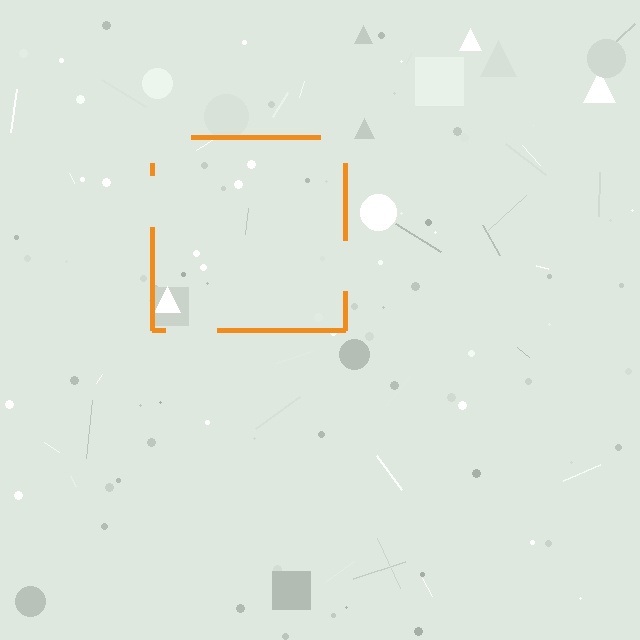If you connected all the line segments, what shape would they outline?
They would outline a square.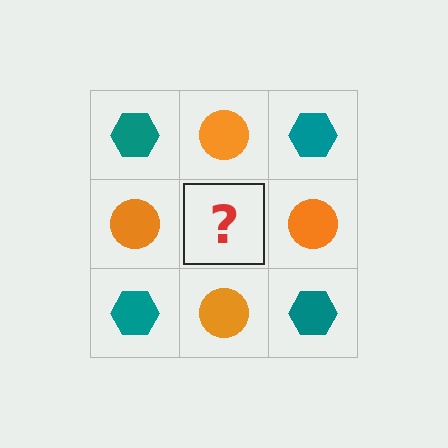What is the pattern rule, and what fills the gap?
The rule is that it alternates teal hexagon and orange circle in a checkerboard pattern. The gap should be filled with a teal hexagon.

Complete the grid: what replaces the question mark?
The question mark should be replaced with a teal hexagon.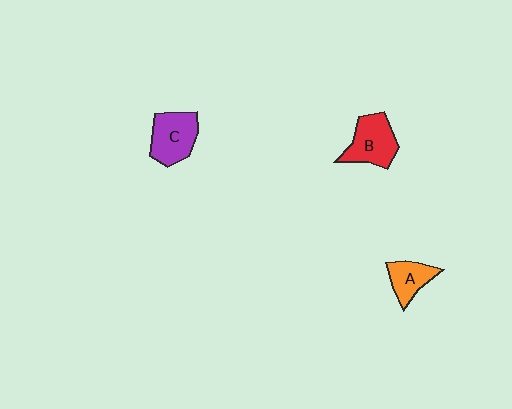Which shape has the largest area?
Shape B (red).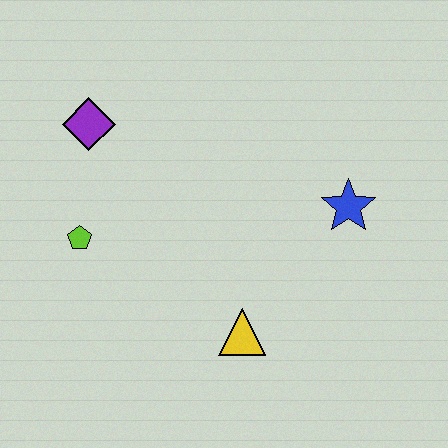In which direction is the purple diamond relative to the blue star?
The purple diamond is to the left of the blue star.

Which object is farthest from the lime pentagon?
The blue star is farthest from the lime pentagon.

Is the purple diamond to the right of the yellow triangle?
No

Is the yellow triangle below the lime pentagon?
Yes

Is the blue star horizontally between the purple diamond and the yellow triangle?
No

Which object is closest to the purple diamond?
The lime pentagon is closest to the purple diamond.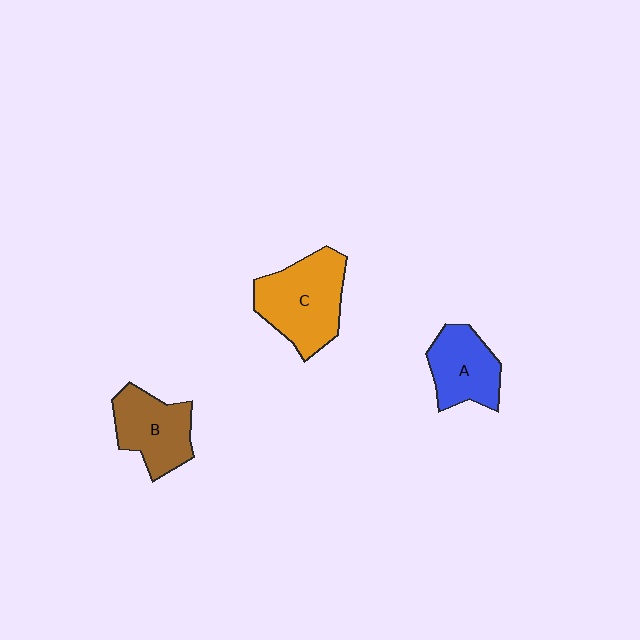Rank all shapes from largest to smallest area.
From largest to smallest: C (orange), B (brown), A (blue).